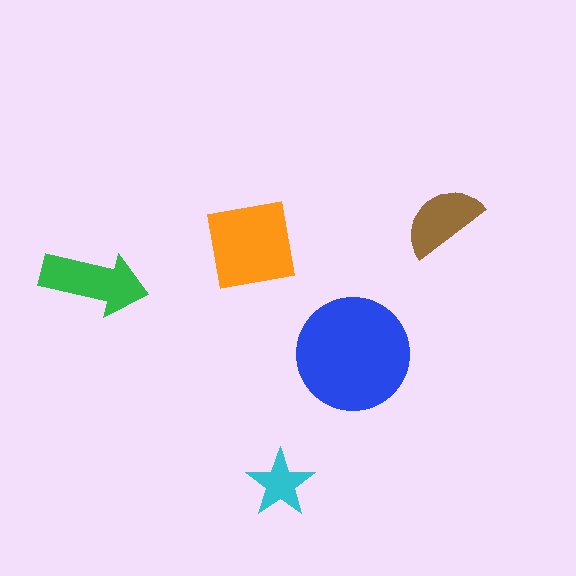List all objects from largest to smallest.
The blue circle, the orange square, the green arrow, the brown semicircle, the cyan star.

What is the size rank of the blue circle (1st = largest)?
1st.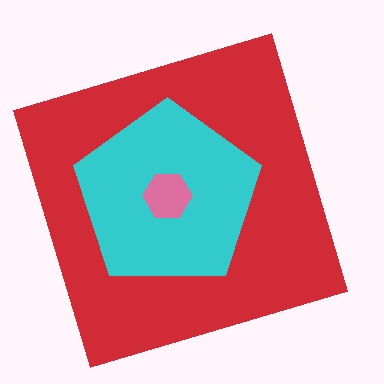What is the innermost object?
The pink hexagon.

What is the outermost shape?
The red square.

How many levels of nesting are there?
3.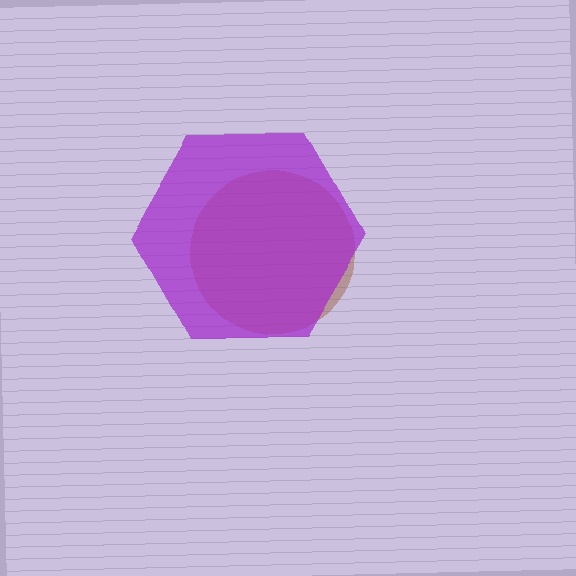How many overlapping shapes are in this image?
There are 2 overlapping shapes in the image.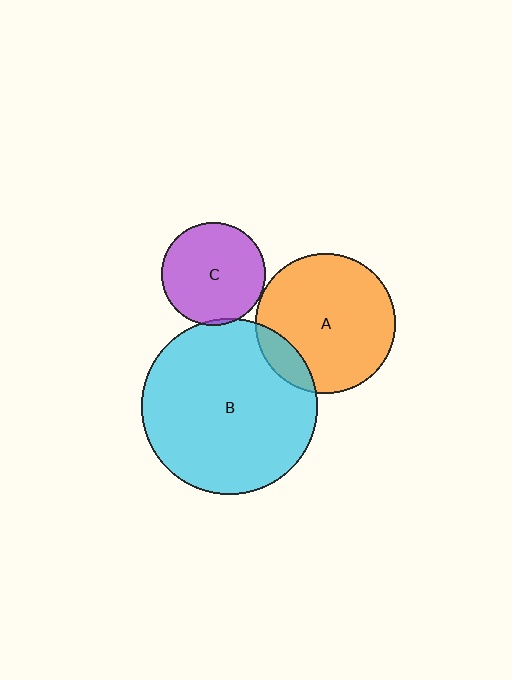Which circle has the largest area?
Circle B (cyan).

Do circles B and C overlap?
Yes.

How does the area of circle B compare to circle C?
Approximately 2.9 times.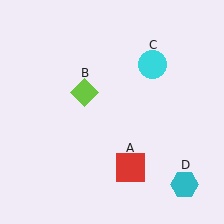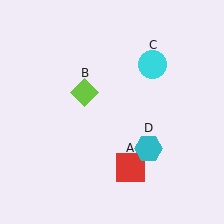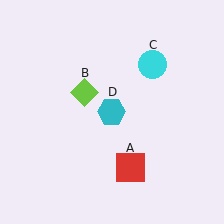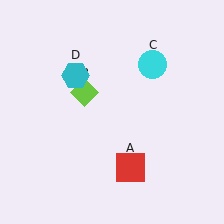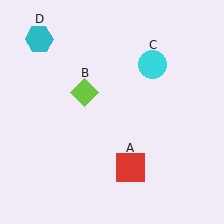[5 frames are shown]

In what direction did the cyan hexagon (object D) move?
The cyan hexagon (object D) moved up and to the left.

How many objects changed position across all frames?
1 object changed position: cyan hexagon (object D).